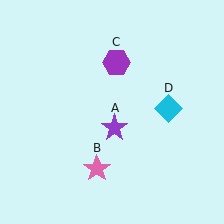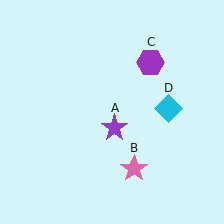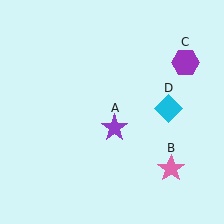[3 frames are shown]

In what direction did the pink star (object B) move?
The pink star (object B) moved right.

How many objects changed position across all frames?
2 objects changed position: pink star (object B), purple hexagon (object C).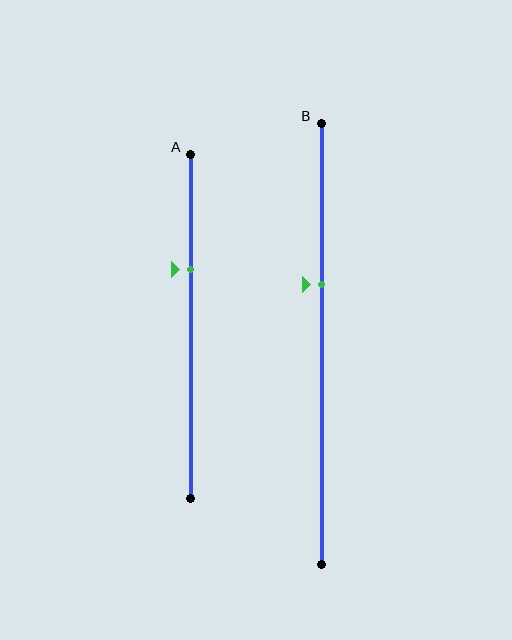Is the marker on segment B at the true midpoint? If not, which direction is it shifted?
No, the marker on segment B is shifted upward by about 14% of the segment length.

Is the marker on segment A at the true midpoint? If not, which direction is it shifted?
No, the marker on segment A is shifted upward by about 16% of the segment length.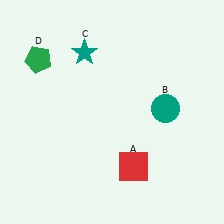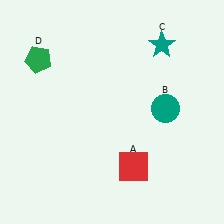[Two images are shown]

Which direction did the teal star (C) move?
The teal star (C) moved right.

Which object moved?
The teal star (C) moved right.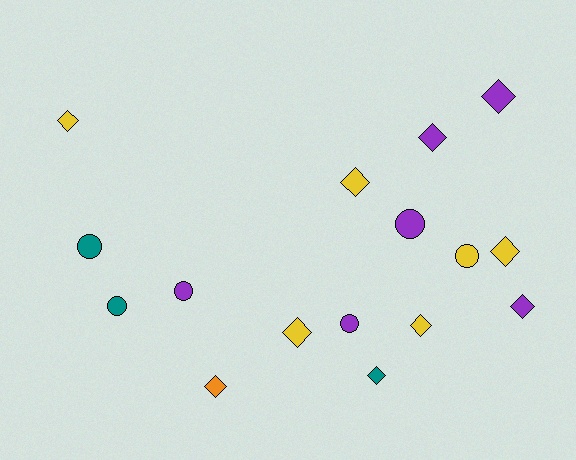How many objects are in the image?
There are 16 objects.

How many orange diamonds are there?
There is 1 orange diamond.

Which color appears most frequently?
Yellow, with 6 objects.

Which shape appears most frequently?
Diamond, with 10 objects.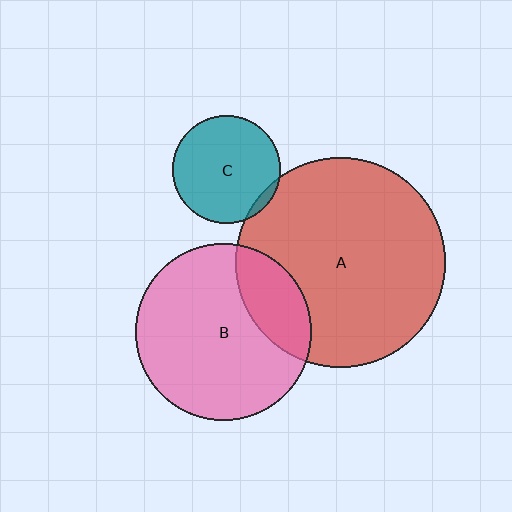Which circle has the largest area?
Circle A (red).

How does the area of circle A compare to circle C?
Approximately 3.7 times.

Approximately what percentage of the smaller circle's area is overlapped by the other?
Approximately 5%.